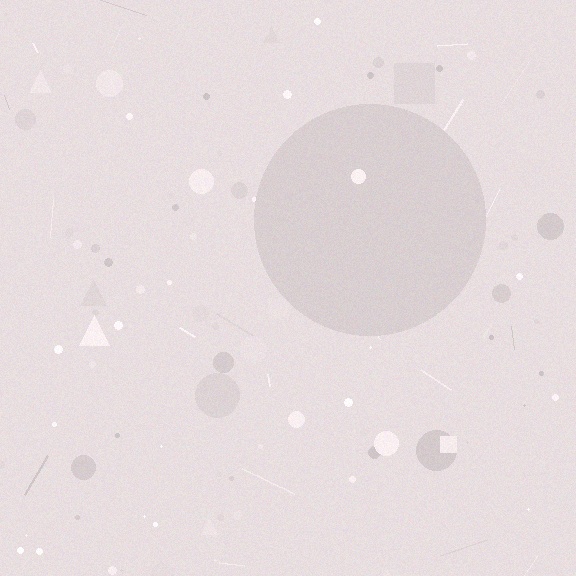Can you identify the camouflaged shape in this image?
The camouflaged shape is a circle.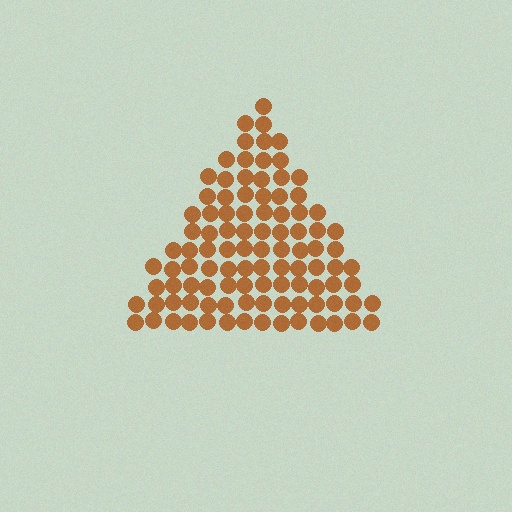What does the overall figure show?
The overall figure shows a triangle.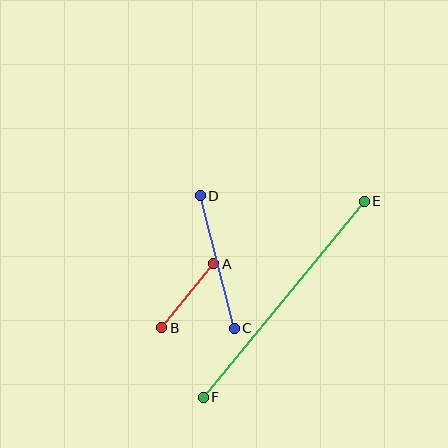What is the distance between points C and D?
The distance is approximately 137 pixels.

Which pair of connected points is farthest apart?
Points E and F are farthest apart.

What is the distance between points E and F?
The distance is approximately 254 pixels.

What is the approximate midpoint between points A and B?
The midpoint is at approximately (188, 296) pixels.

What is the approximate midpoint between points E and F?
The midpoint is at approximately (284, 299) pixels.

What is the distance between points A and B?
The distance is approximately 83 pixels.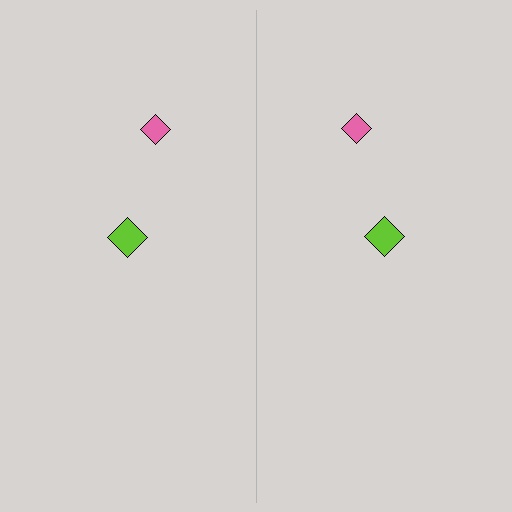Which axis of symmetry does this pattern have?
The pattern has a vertical axis of symmetry running through the center of the image.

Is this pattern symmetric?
Yes, this pattern has bilateral (reflection) symmetry.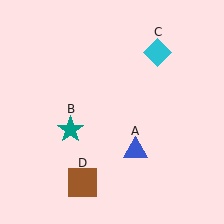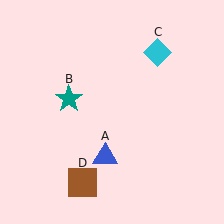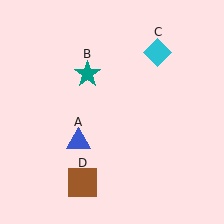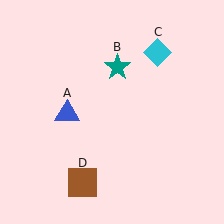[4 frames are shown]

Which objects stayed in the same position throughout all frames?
Cyan diamond (object C) and brown square (object D) remained stationary.